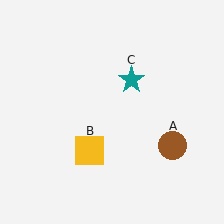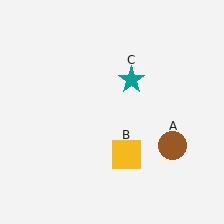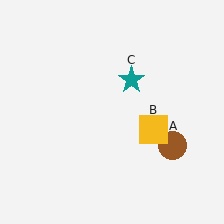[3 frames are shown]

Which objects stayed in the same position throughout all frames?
Brown circle (object A) and teal star (object C) remained stationary.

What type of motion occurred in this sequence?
The yellow square (object B) rotated counterclockwise around the center of the scene.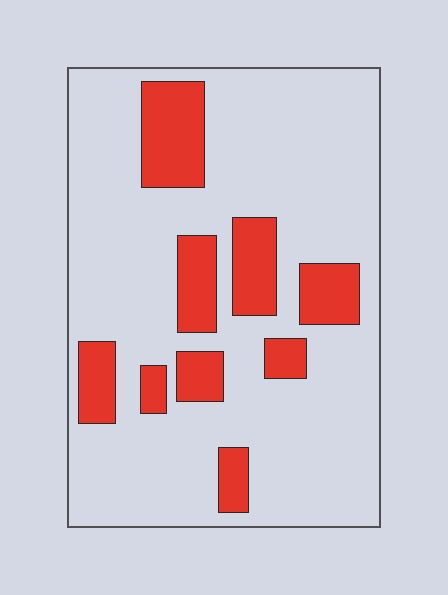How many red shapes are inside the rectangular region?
9.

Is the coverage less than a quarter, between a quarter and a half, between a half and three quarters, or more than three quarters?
Less than a quarter.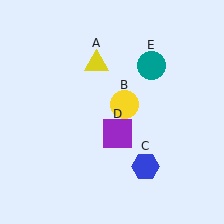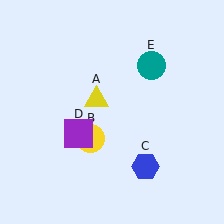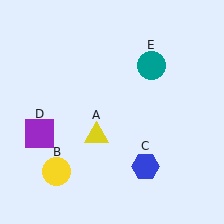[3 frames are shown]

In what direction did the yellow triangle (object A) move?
The yellow triangle (object A) moved down.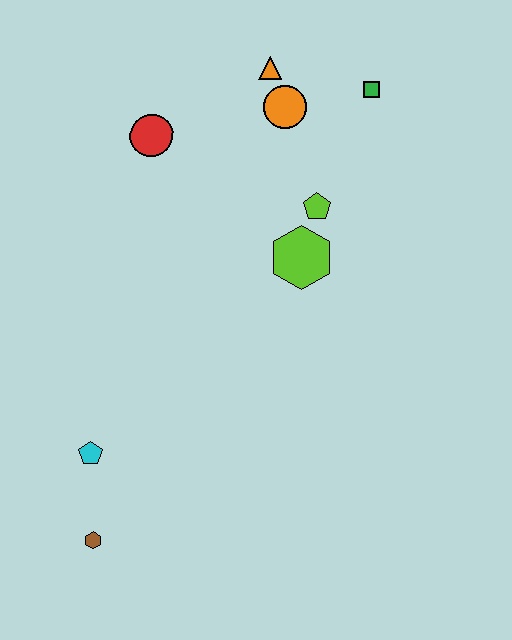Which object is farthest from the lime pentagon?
The brown hexagon is farthest from the lime pentagon.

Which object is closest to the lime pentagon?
The lime hexagon is closest to the lime pentagon.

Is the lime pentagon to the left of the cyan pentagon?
No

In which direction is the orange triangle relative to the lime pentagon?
The orange triangle is above the lime pentagon.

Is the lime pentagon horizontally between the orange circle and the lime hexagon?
No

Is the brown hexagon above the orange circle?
No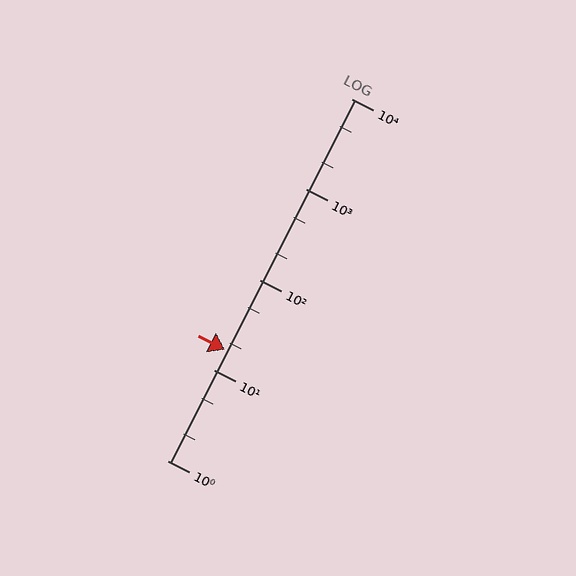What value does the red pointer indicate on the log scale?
The pointer indicates approximately 17.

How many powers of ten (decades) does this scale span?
The scale spans 4 decades, from 1 to 10000.